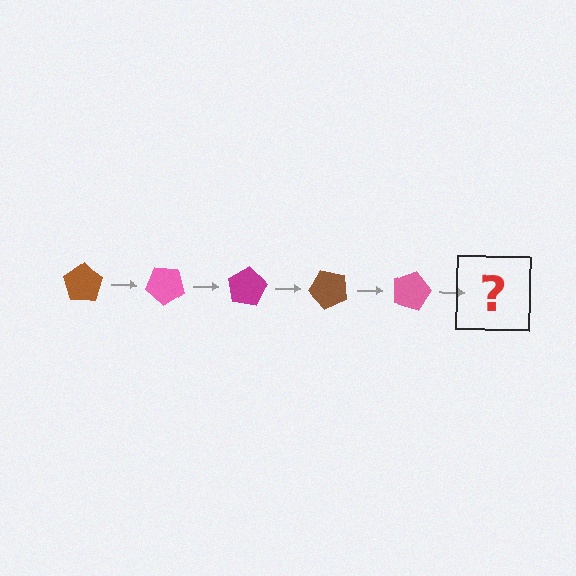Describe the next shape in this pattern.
It should be a magenta pentagon, rotated 200 degrees from the start.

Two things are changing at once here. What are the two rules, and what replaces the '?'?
The two rules are that it rotates 40 degrees each step and the color cycles through brown, pink, and magenta. The '?' should be a magenta pentagon, rotated 200 degrees from the start.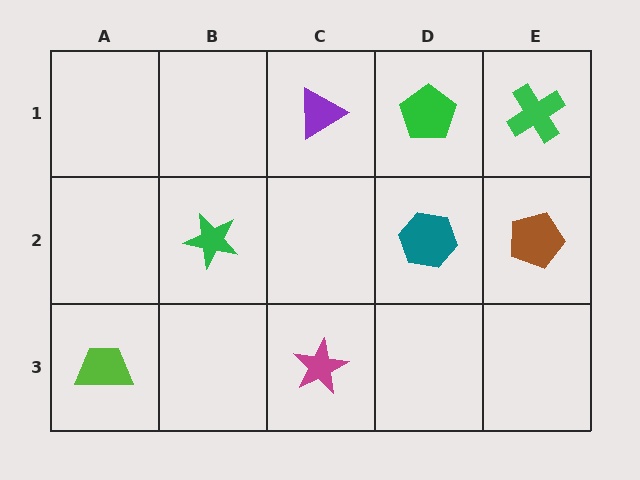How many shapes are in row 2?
3 shapes.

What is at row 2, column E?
A brown pentagon.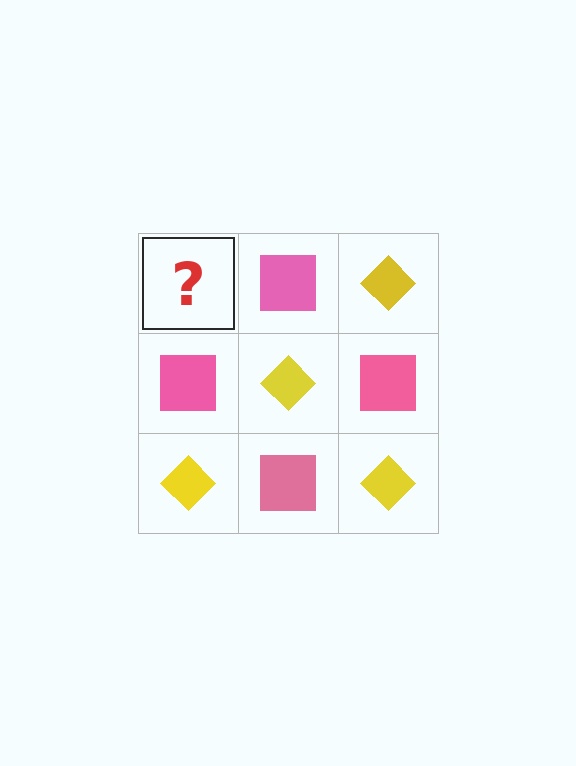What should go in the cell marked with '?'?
The missing cell should contain a yellow diamond.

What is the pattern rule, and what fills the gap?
The rule is that it alternates yellow diamond and pink square in a checkerboard pattern. The gap should be filled with a yellow diamond.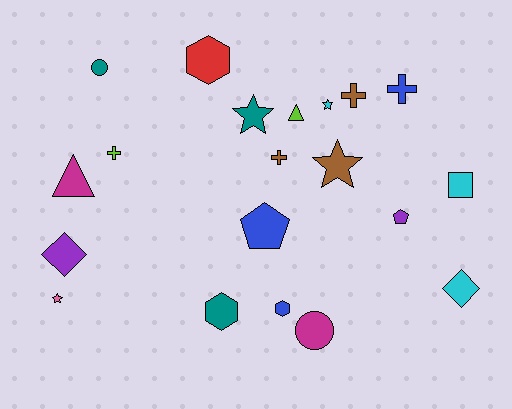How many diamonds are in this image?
There are 2 diamonds.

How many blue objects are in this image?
There are 3 blue objects.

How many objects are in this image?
There are 20 objects.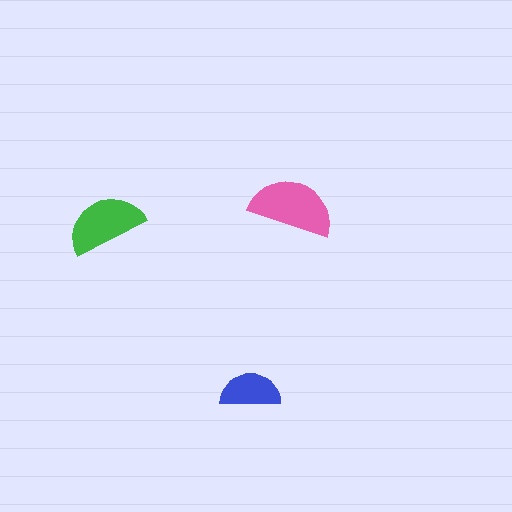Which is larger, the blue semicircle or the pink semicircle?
The pink one.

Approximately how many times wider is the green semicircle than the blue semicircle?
About 1.5 times wider.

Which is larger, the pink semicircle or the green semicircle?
The pink one.